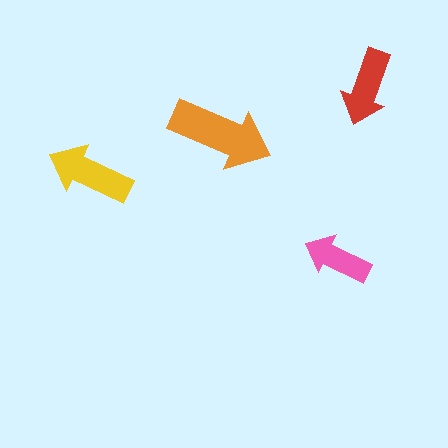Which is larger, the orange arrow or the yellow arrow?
The orange one.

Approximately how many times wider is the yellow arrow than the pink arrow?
About 1.5 times wider.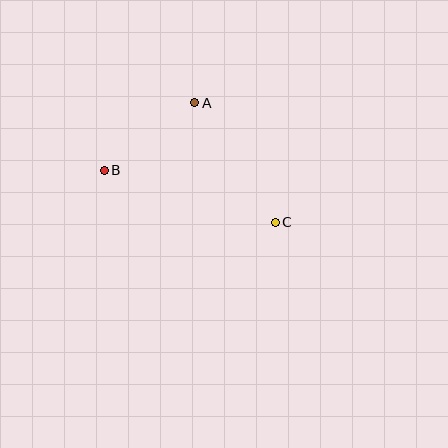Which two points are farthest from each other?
Points B and C are farthest from each other.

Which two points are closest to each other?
Points A and B are closest to each other.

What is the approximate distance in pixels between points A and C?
The distance between A and C is approximately 144 pixels.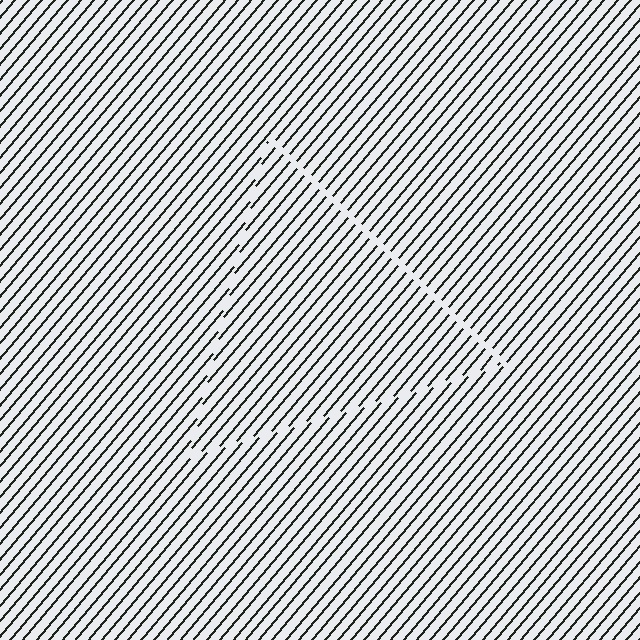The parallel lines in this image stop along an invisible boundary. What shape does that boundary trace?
An illusory triangle. The interior of the shape contains the same grating, shifted by half a period — the contour is defined by the phase discontinuity where line-ends from the inner and outer gratings abut.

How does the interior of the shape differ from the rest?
The interior of the shape contains the same grating, shifted by half a period — the contour is defined by the phase discontinuity where line-ends from the inner and outer gratings abut.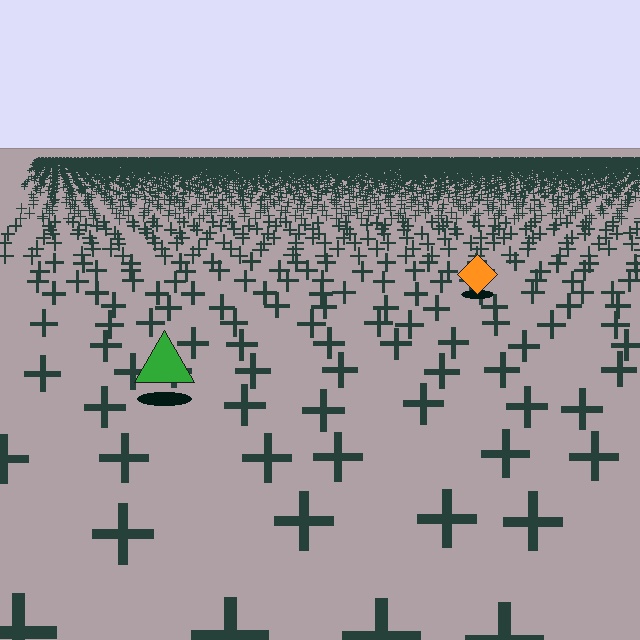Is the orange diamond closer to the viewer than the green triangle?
No. The green triangle is closer — you can tell from the texture gradient: the ground texture is coarser near it.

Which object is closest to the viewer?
The green triangle is closest. The texture marks near it are larger and more spread out.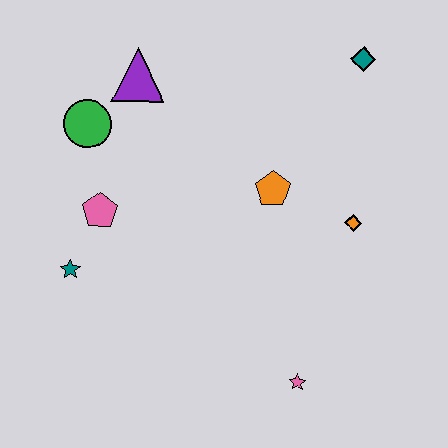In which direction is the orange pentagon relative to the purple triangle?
The orange pentagon is to the right of the purple triangle.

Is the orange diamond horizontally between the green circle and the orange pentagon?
No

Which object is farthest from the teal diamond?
The teal star is farthest from the teal diamond.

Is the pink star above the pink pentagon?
No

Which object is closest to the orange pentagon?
The orange diamond is closest to the orange pentagon.